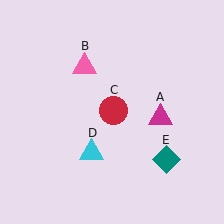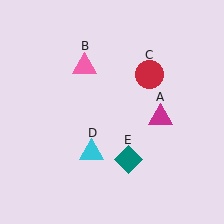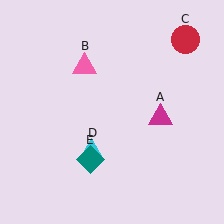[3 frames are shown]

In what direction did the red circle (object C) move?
The red circle (object C) moved up and to the right.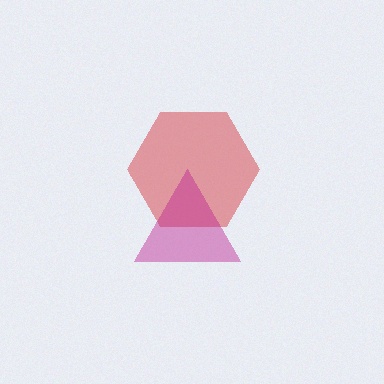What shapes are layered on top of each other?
The layered shapes are: a red hexagon, a magenta triangle.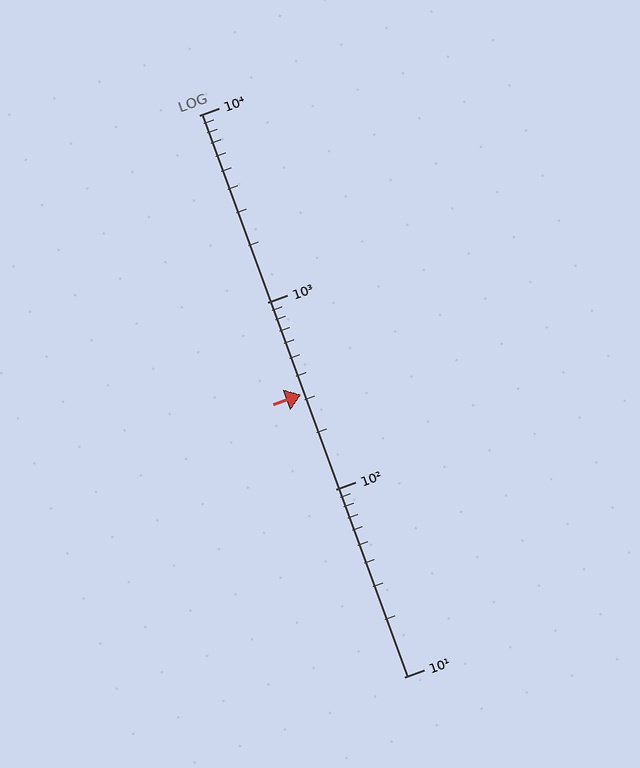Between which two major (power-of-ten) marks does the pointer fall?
The pointer is between 100 and 1000.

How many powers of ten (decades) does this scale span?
The scale spans 3 decades, from 10 to 10000.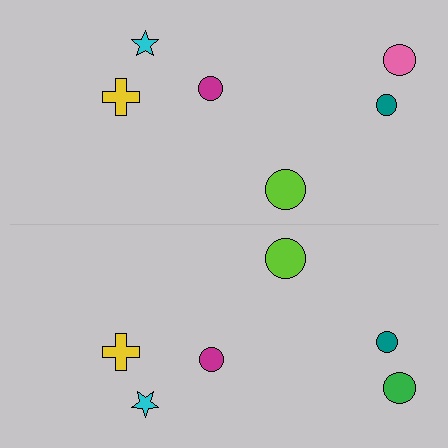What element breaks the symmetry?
The green circle on the bottom side breaks the symmetry — its mirror counterpart is pink.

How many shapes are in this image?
There are 12 shapes in this image.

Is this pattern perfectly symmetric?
No, the pattern is not perfectly symmetric. The green circle on the bottom side breaks the symmetry — its mirror counterpart is pink.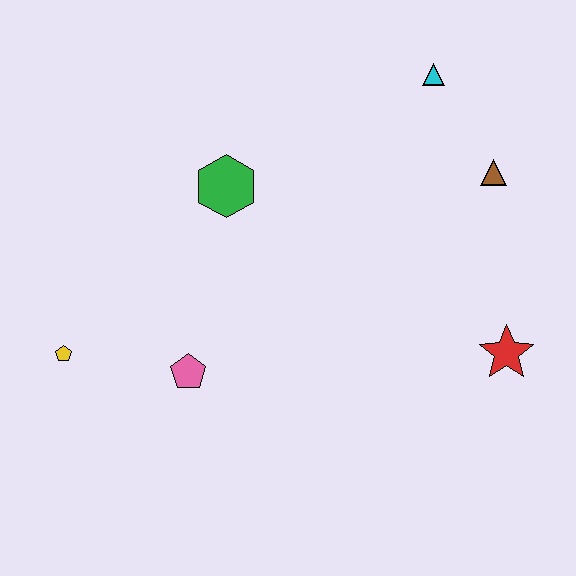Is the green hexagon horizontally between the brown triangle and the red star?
No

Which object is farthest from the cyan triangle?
The yellow pentagon is farthest from the cyan triangle.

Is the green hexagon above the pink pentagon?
Yes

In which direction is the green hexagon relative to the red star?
The green hexagon is to the left of the red star.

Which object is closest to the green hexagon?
The pink pentagon is closest to the green hexagon.